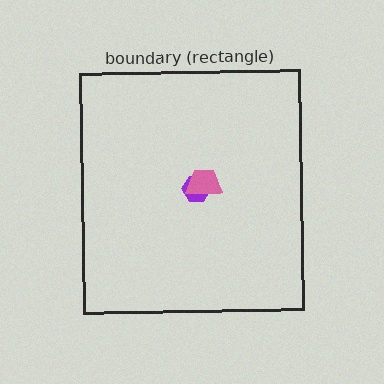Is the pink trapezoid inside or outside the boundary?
Inside.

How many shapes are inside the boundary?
2 inside, 0 outside.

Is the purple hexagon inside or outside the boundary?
Inside.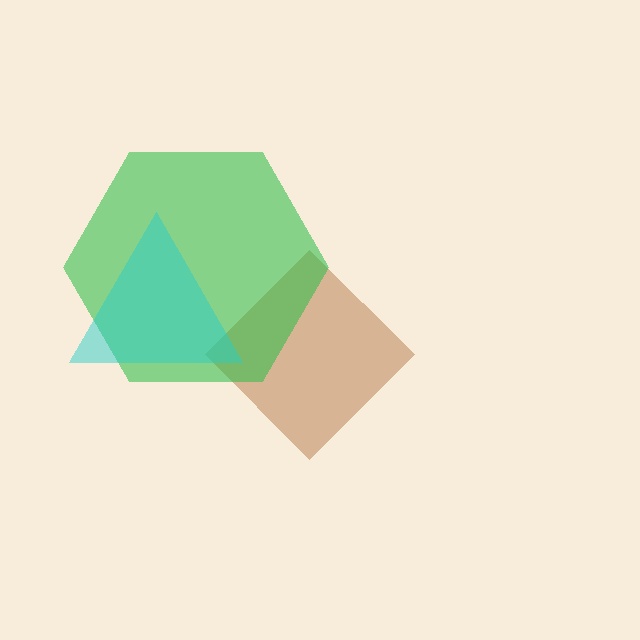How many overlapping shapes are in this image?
There are 3 overlapping shapes in the image.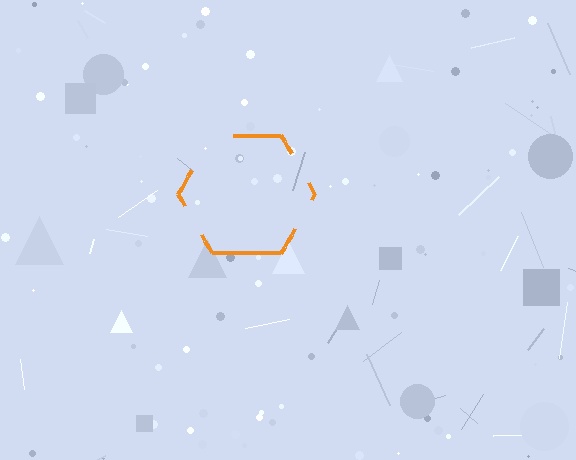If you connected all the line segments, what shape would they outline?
They would outline a hexagon.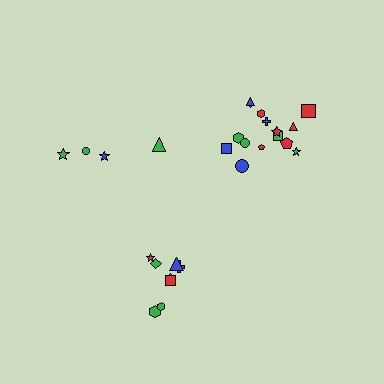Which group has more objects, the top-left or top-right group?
The top-right group.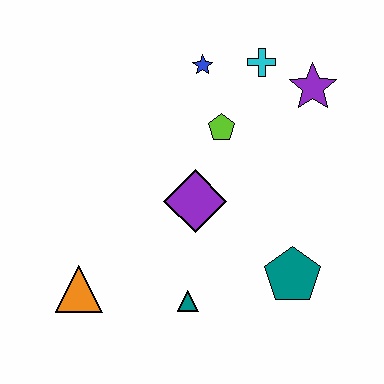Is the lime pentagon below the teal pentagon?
No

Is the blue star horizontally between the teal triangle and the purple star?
Yes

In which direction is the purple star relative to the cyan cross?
The purple star is to the right of the cyan cross.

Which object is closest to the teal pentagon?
The teal triangle is closest to the teal pentagon.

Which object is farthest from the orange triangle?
The purple star is farthest from the orange triangle.